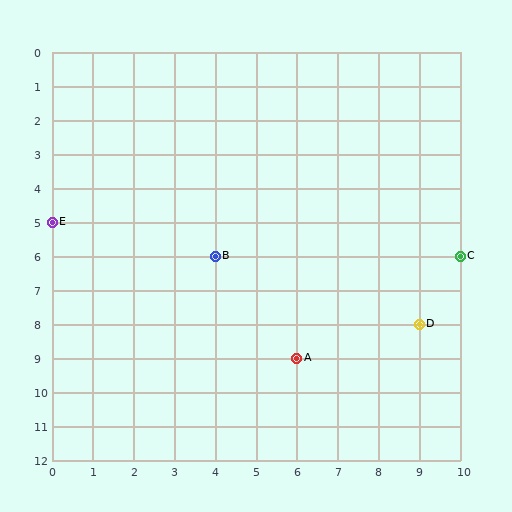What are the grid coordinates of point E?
Point E is at grid coordinates (0, 5).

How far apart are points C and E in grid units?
Points C and E are 10 columns and 1 row apart (about 10.0 grid units diagonally).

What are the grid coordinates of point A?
Point A is at grid coordinates (6, 9).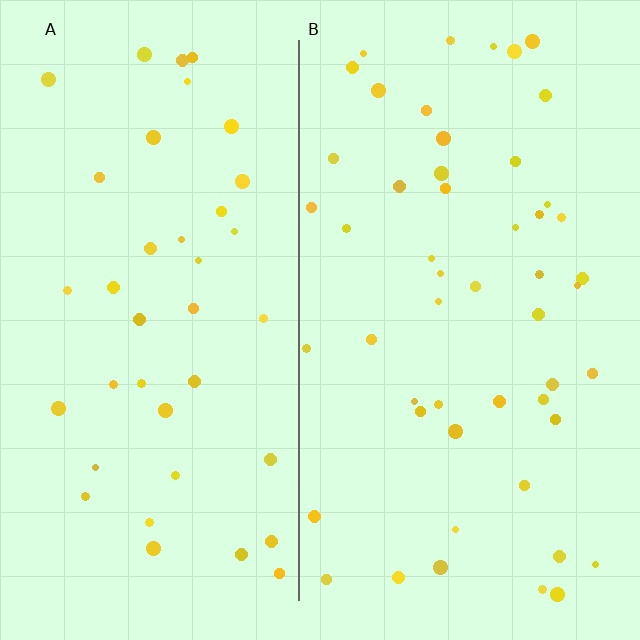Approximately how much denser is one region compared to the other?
Approximately 1.3× — region B over region A.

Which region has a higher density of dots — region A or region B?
B (the right).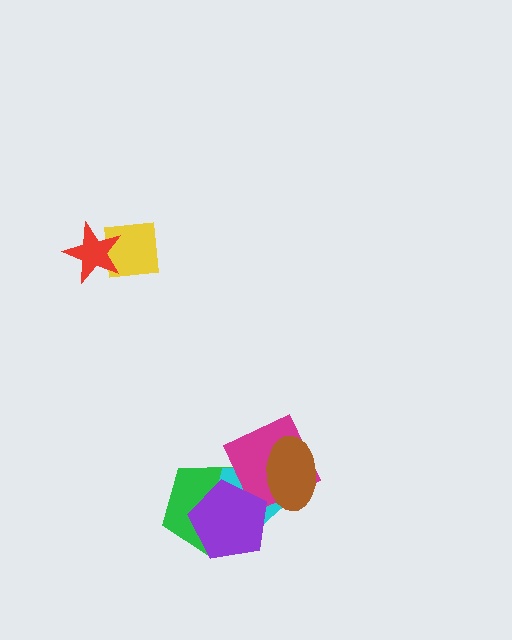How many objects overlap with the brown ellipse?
2 objects overlap with the brown ellipse.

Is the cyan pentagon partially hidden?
Yes, it is partially covered by another shape.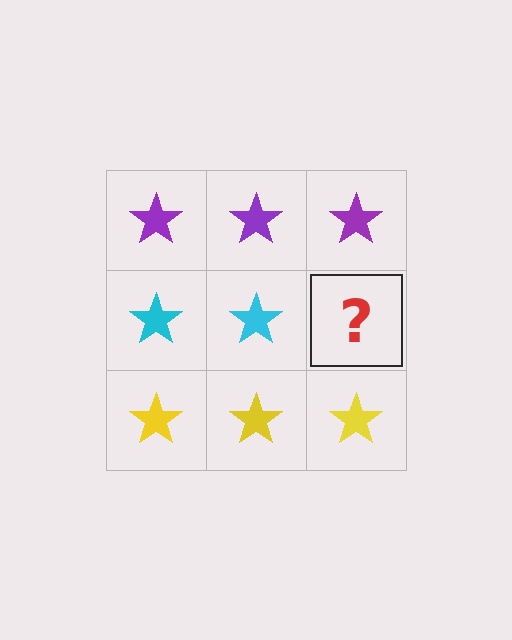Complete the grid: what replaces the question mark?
The question mark should be replaced with a cyan star.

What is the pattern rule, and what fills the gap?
The rule is that each row has a consistent color. The gap should be filled with a cyan star.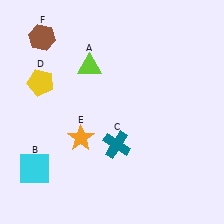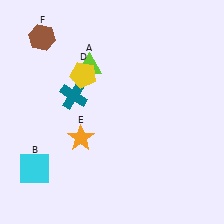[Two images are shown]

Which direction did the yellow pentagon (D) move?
The yellow pentagon (D) moved right.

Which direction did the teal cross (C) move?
The teal cross (C) moved up.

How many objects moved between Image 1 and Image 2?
2 objects moved between the two images.